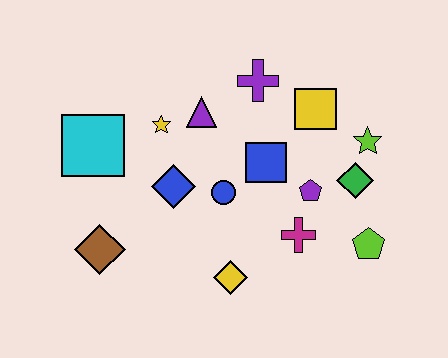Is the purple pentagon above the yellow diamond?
Yes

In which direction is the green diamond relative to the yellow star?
The green diamond is to the right of the yellow star.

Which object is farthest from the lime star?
The brown diamond is farthest from the lime star.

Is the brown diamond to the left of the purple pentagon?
Yes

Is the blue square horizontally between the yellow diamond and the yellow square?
Yes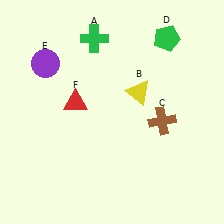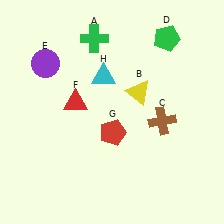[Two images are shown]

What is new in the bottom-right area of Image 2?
A red pentagon (G) was added in the bottom-right area of Image 2.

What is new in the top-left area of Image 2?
A cyan triangle (H) was added in the top-left area of Image 2.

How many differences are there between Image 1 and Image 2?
There are 2 differences between the two images.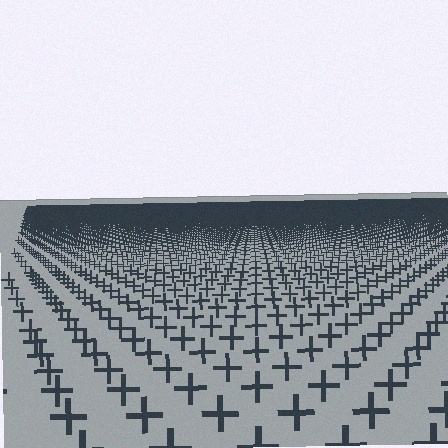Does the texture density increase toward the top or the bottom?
Density increases toward the top.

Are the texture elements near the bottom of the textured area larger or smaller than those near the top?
Larger. Near the bottom, elements are closer to the viewer and appear at a bigger on-screen size.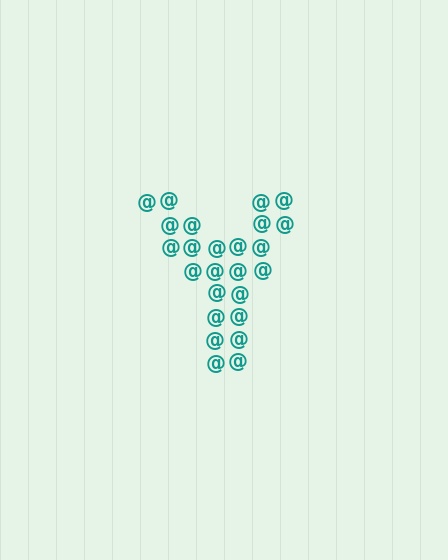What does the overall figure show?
The overall figure shows the letter Y.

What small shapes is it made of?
It is made of small at signs.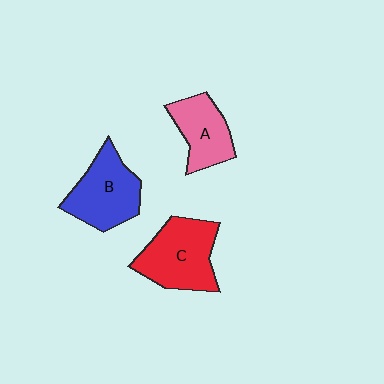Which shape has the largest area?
Shape C (red).